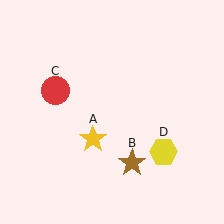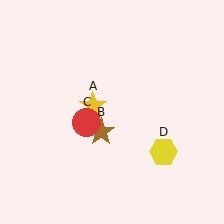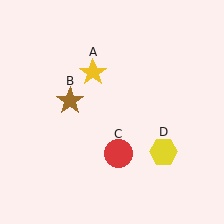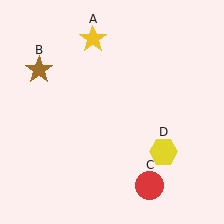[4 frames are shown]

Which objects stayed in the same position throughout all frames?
Yellow hexagon (object D) remained stationary.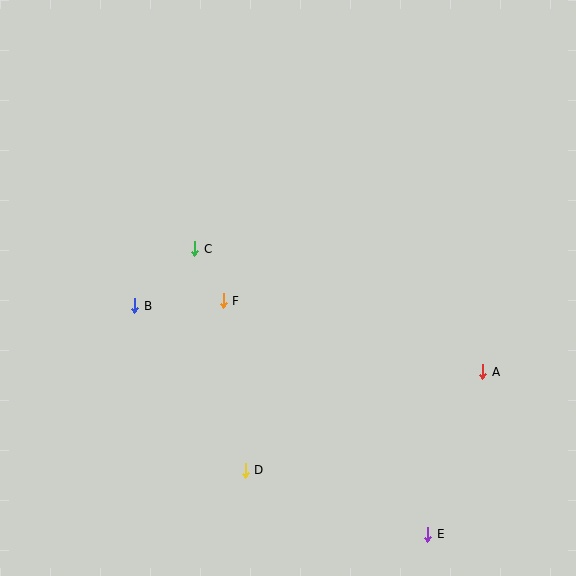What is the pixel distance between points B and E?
The distance between B and E is 372 pixels.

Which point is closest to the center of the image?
Point F at (223, 301) is closest to the center.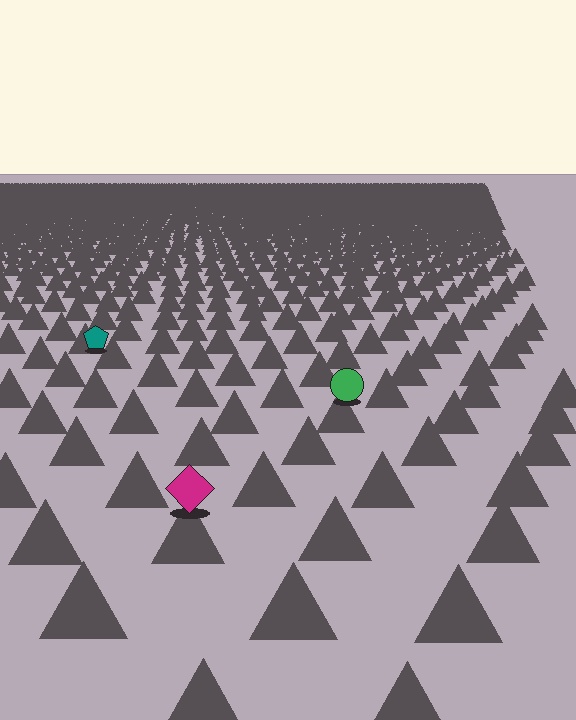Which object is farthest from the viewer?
The teal pentagon is farthest from the viewer. It appears smaller and the ground texture around it is denser.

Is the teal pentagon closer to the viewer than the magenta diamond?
No. The magenta diamond is closer — you can tell from the texture gradient: the ground texture is coarser near it.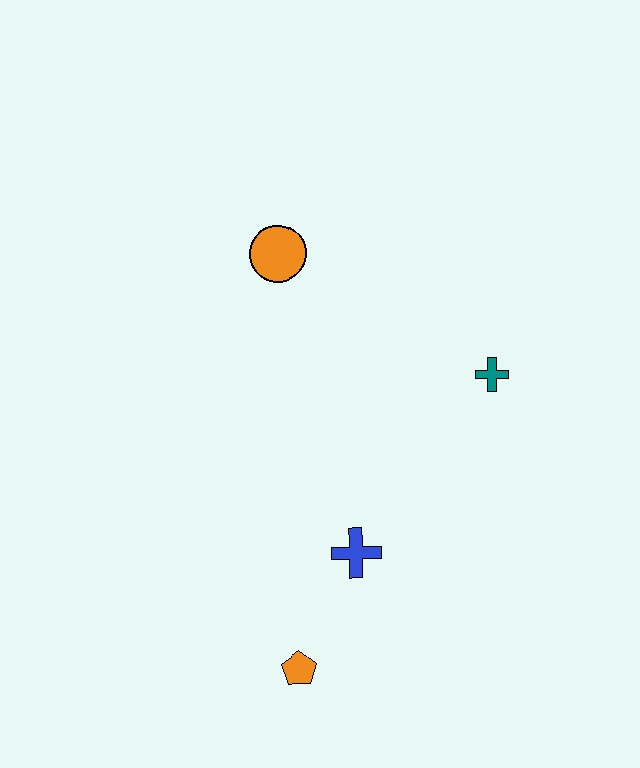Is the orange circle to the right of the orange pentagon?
No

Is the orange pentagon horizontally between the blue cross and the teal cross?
No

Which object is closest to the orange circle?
The teal cross is closest to the orange circle.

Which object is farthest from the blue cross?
The orange circle is farthest from the blue cross.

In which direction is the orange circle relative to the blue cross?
The orange circle is above the blue cross.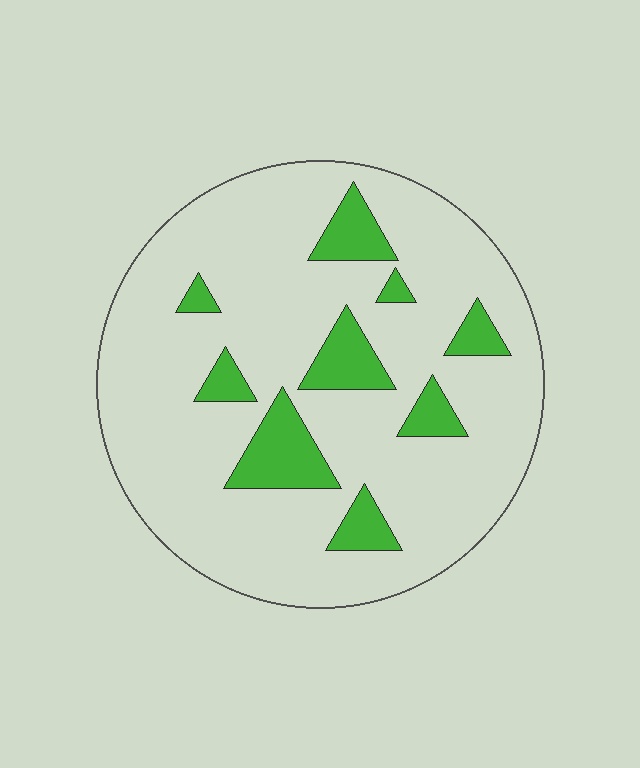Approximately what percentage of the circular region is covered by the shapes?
Approximately 15%.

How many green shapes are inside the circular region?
9.